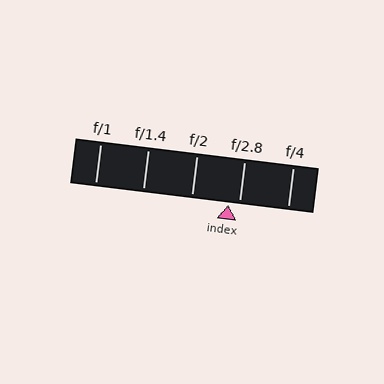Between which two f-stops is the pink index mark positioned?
The index mark is between f/2 and f/2.8.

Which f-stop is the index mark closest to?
The index mark is closest to f/2.8.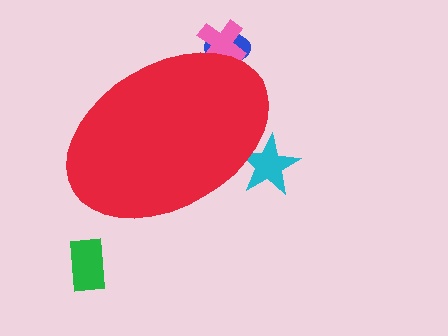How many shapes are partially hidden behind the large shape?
3 shapes are partially hidden.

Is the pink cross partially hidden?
Yes, the pink cross is partially hidden behind the red ellipse.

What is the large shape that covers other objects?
A red ellipse.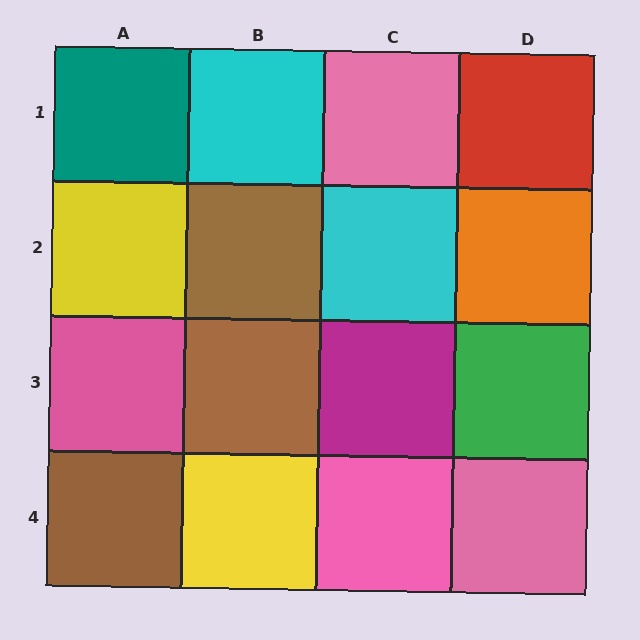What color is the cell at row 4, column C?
Pink.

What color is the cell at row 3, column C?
Magenta.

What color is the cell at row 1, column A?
Teal.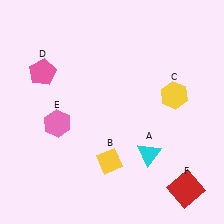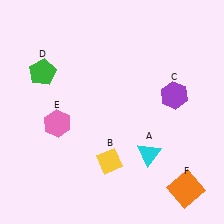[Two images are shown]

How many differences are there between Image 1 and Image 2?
There are 3 differences between the two images.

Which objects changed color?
C changed from yellow to purple. D changed from pink to green. F changed from red to orange.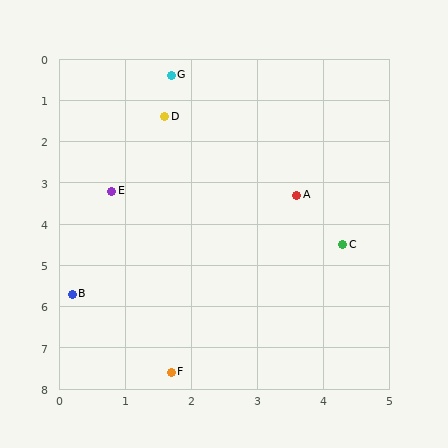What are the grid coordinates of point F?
Point F is at approximately (1.7, 7.6).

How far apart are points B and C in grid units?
Points B and C are about 4.3 grid units apart.